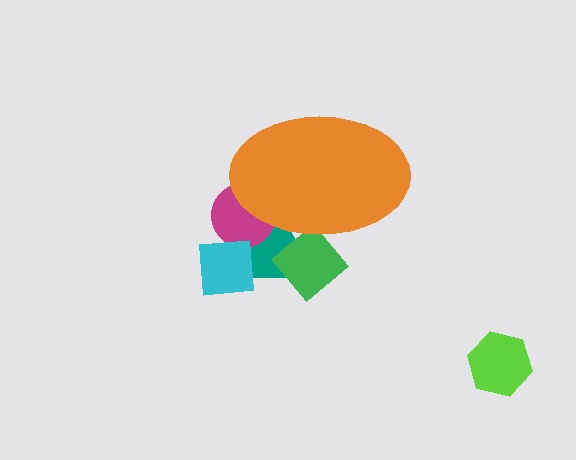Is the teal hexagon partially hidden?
Yes, the teal hexagon is partially hidden behind the orange ellipse.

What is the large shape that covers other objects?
An orange ellipse.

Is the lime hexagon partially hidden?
No, the lime hexagon is fully visible.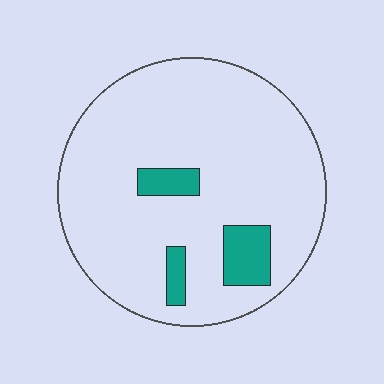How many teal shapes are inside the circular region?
3.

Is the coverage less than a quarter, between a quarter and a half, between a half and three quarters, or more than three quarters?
Less than a quarter.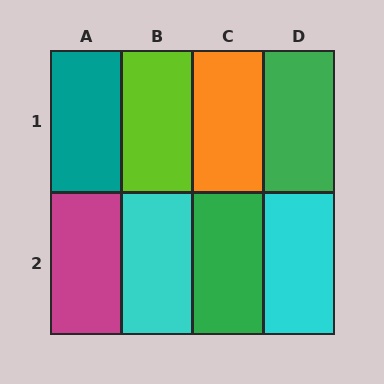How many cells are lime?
1 cell is lime.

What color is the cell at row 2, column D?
Cyan.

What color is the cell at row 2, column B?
Cyan.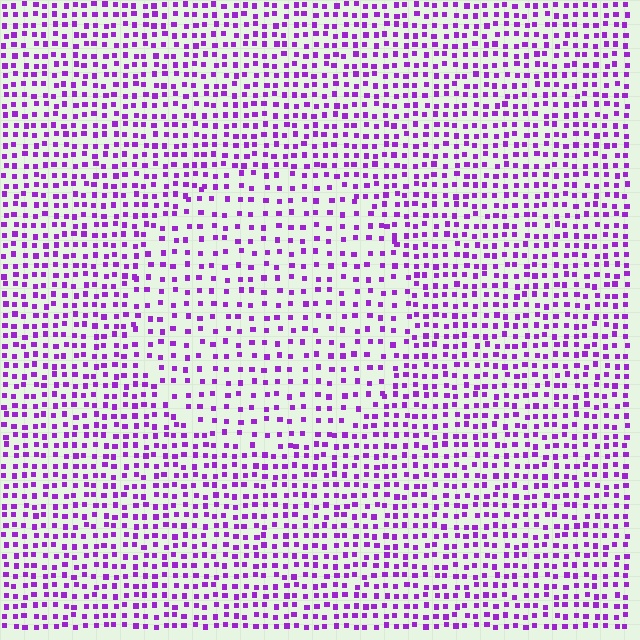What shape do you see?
I see a circle.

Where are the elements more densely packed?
The elements are more densely packed outside the circle boundary.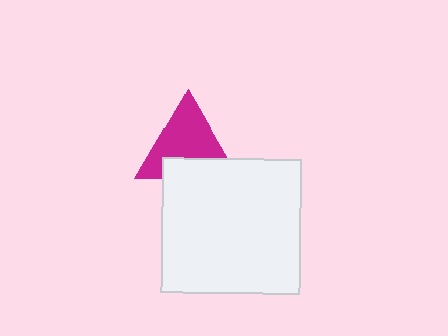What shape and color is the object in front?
The object in front is a white rectangle.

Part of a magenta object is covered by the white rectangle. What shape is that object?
It is a triangle.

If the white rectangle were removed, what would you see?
You would see the complete magenta triangle.